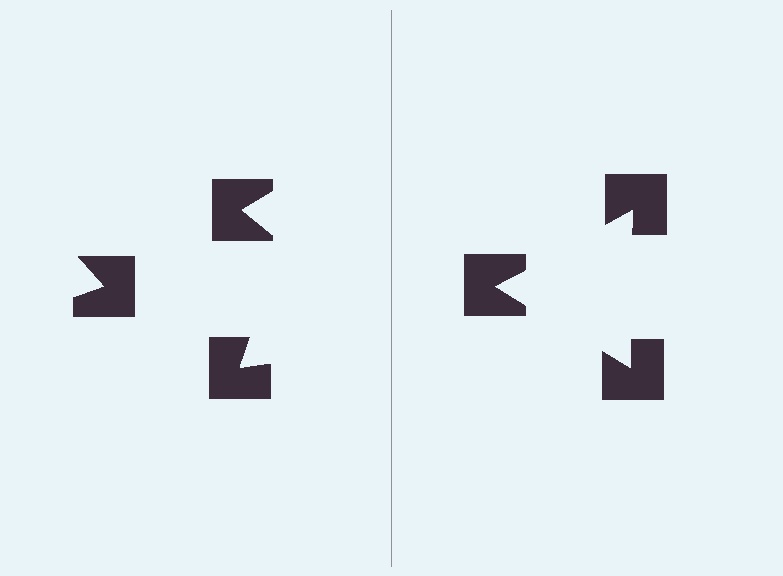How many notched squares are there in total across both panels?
6 — 3 on each side.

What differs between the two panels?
The notched squares are positioned identically on both sides; only the wedge orientations differ. On the right they align to a triangle; on the left they are misaligned.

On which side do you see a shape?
An illusory triangle appears on the right side. On the left side the wedge cuts are rotated, so no coherent shape forms.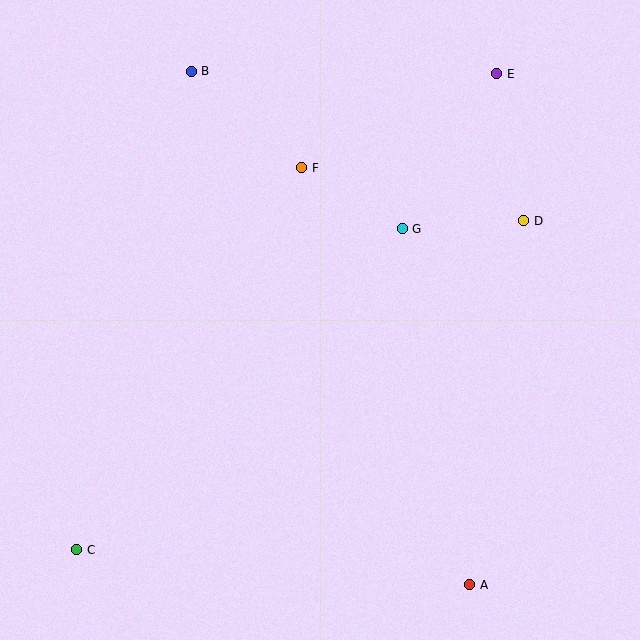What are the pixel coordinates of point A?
Point A is at (470, 585).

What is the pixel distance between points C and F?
The distance between C and F is 443 pixels.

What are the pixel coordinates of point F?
Point F is at (302, 168).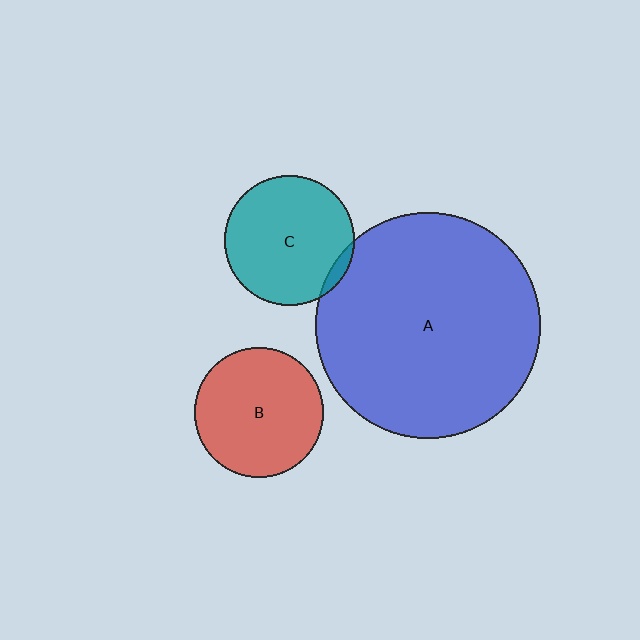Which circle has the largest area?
Circle A (blue).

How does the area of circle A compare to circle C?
Approximately 3.0 times.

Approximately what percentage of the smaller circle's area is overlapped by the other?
Approximately 5%.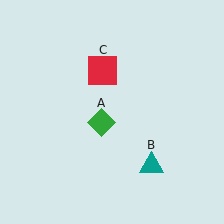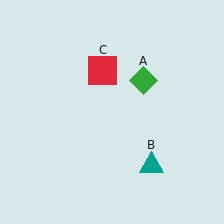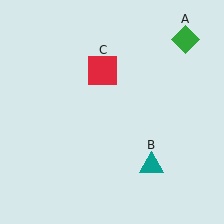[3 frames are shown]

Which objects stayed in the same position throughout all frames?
Teal triangle (object B) and red square (object C) remained stationary.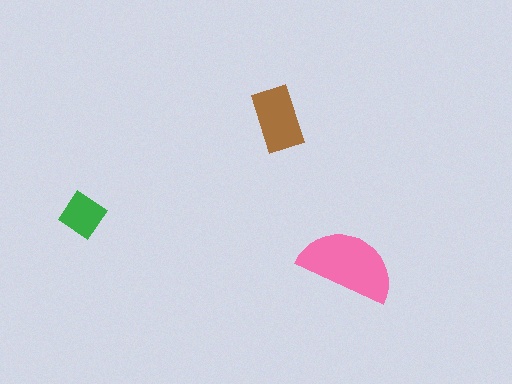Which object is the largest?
The pink semicircle.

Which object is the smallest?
The green diamond.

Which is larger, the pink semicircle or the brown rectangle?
The pink semicircle.